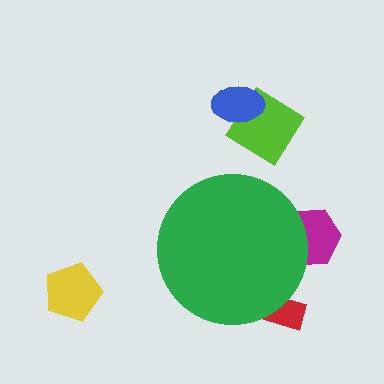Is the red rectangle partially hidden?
Yes, the red rectangle is partially hidden behind the green circle.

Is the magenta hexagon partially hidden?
Yes, the magenta hexagon is partially hidden behind the green circle.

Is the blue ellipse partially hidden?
No, the blue ellipse is fully visible.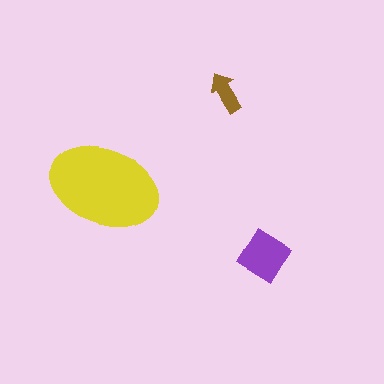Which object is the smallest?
The brown arrow.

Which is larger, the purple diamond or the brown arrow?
The purple diamond.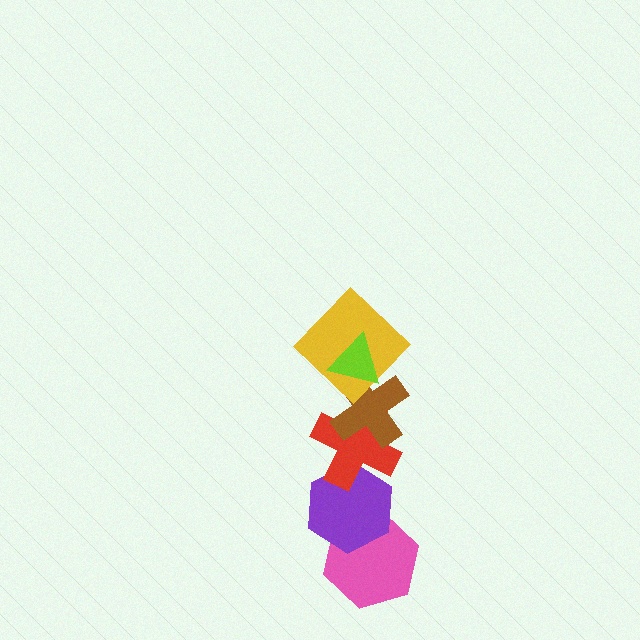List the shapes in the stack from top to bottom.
From top to bottom: the lime triangle, the yellow diamond, the brown cross, the red cross, the purple hexagon, the pink hexagon.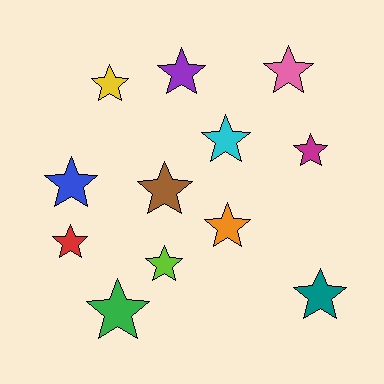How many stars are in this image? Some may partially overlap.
There are 12 stars.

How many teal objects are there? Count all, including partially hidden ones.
There is 1 teal object.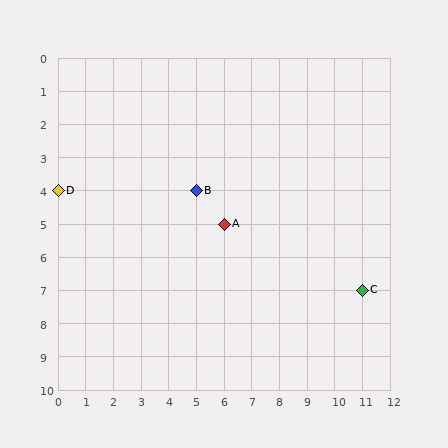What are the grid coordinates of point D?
Point D is at grid coordinates (0, 4).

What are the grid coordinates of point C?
Point C is at grid coordinates (11, 7).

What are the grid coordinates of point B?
Point B is at grid coordinates (5, 4).